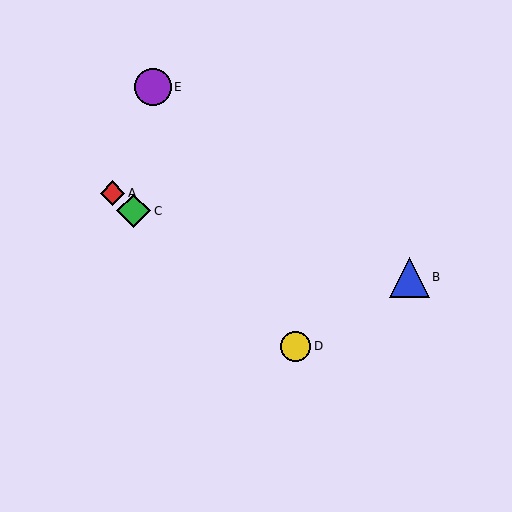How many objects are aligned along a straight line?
3 objects (A, C, D) are aligned along a straight line.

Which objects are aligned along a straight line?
Objects A, C, D are aligned along a straight line.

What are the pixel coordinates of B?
Object B is at (410, 277).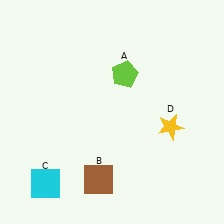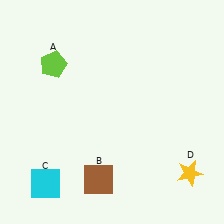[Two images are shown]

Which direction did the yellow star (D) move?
The yellow star (D) moved down.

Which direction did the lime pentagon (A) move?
The lime pentagon (A) moved left.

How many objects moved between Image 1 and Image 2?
2 objects moved between the two images.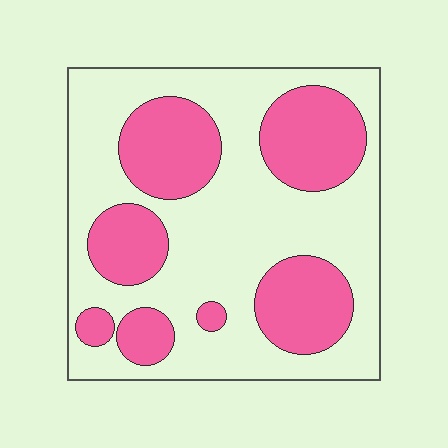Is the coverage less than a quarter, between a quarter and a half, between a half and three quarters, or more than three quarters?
Between a quarter and a half.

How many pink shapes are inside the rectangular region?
7.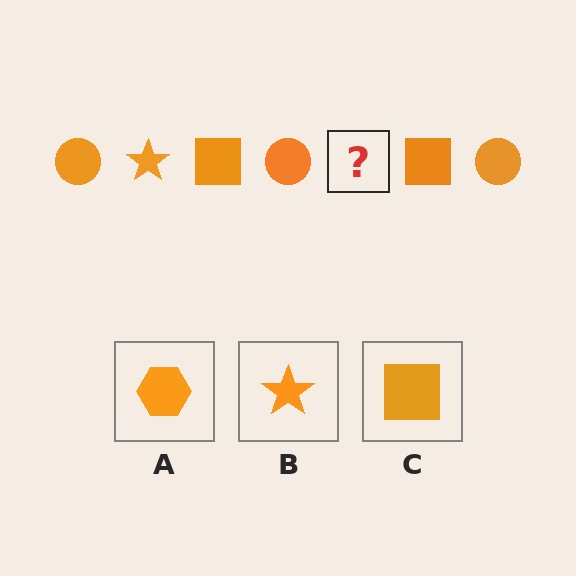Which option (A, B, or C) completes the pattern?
B.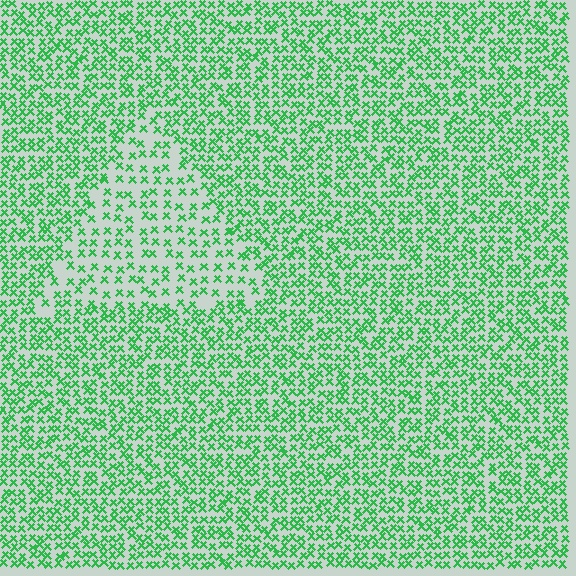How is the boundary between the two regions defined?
The boundary is defined by a change in element density (approximately 1.9x ratio). All elements are the same color, size, and shape.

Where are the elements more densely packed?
The elements are more densely packed outside the triangle boundary.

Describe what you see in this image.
The image contains small green elements arranged at two different densities. A triangle-shaped region is visible where the elements are less densely packed than the surrounding area.